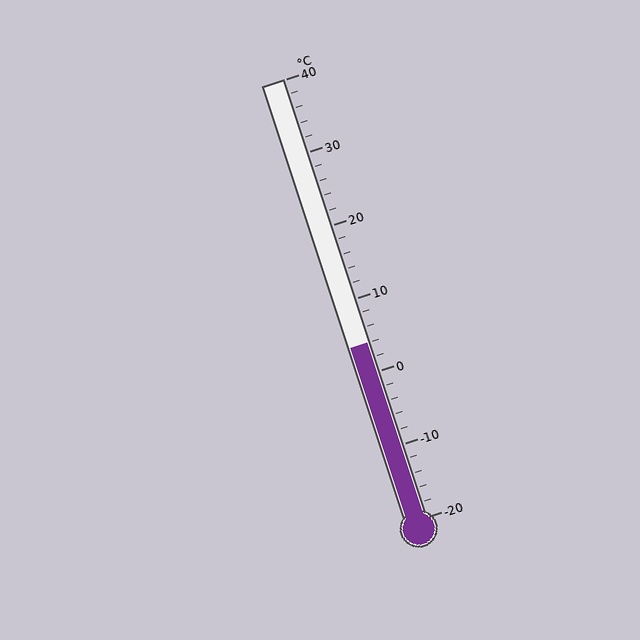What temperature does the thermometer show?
The thermometer shows approximately 4°C.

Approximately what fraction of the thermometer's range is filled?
The thermometer is filled to approximately 40% of its range.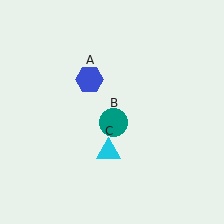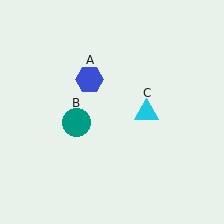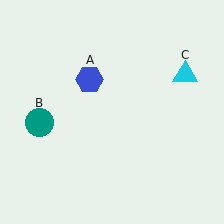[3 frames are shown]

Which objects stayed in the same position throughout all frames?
Blue hexagon (object A) remained stationary.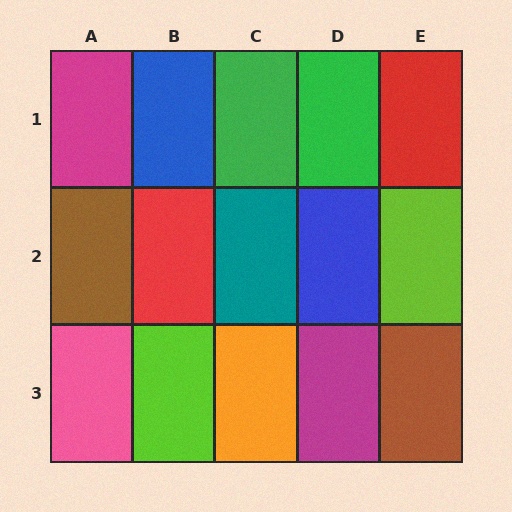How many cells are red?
2 cells are red.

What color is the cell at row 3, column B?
Lime.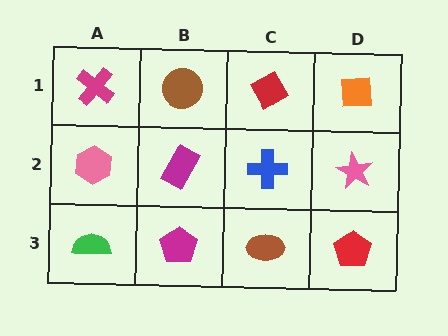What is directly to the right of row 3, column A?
A magenta pentagon.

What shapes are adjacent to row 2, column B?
A brown circle (row 1, column B), a magenta pentagon (row 3, column B), a pink hexagon (row 2, column A), a blue cross (row 2, column C).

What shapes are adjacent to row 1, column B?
A magenta rectangle (row 2, column B), a magenta cross (row 1, column A), a red diamond (row 1, column C).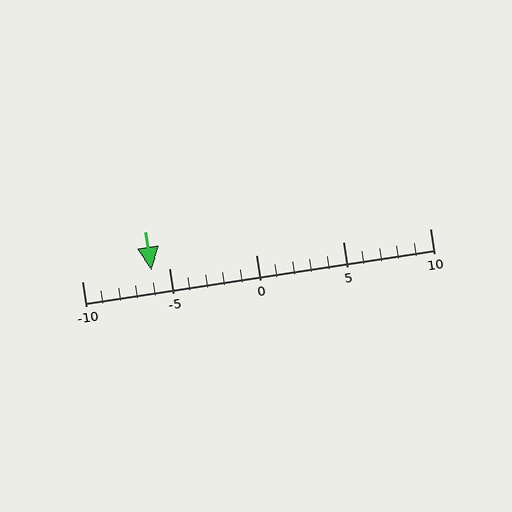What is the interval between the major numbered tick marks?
The major tick marks are spaced 5 units apart.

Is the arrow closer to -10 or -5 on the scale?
The arrow is closer to -5.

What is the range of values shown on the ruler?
The ruler shows values from -10 to 10.